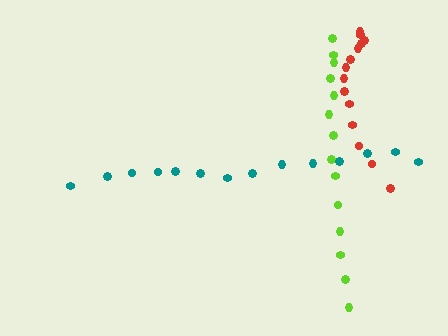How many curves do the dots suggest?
There are 3 distinct paths.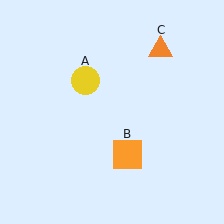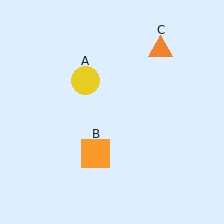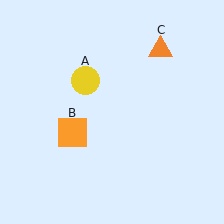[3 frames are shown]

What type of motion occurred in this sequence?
The orange square (object B) rotated clockwise around the center of the scene.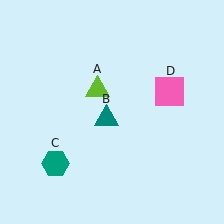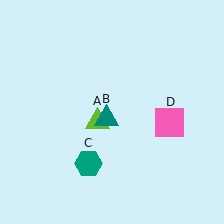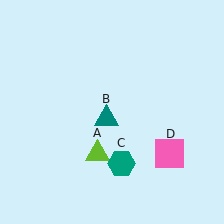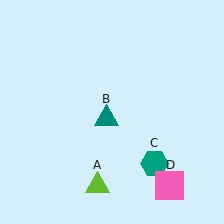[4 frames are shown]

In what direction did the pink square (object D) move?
The pink square (object D) moved down.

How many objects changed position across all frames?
3 objects changed position: lime triangle (object A), teal hexagon (object C), pink square (object D).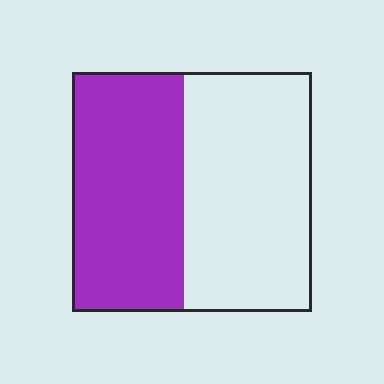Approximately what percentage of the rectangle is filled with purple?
Approximately 45%.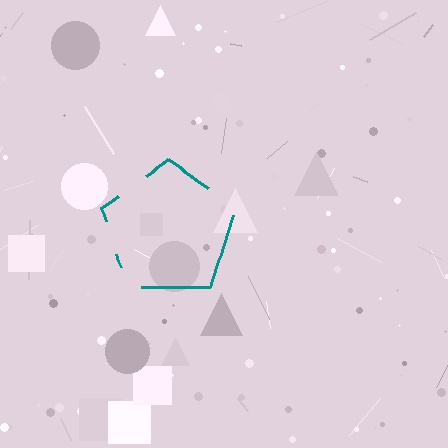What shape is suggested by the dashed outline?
The dashed outline suggests a pentagon.